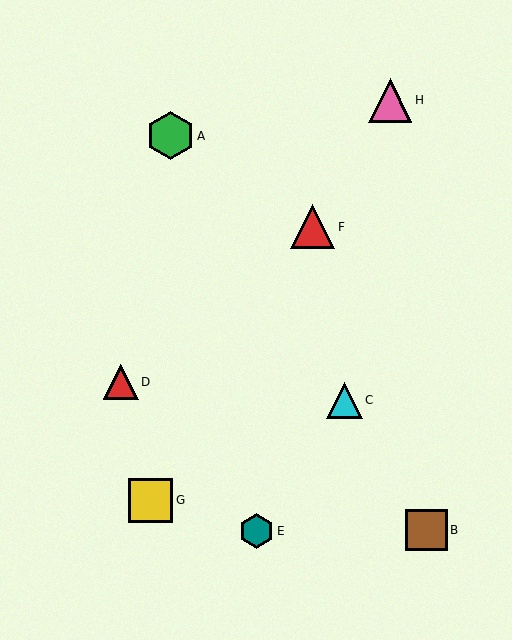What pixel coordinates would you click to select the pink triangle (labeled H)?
Click at (390, 100) to select the pink triangle H.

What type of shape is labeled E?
Shape E is a teal hexagon.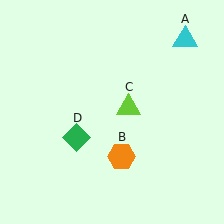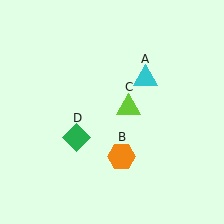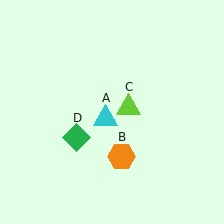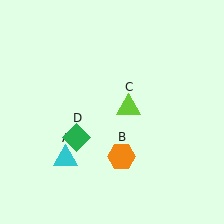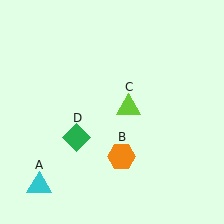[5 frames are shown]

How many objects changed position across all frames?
1 object changed position: cyan triangle (object A).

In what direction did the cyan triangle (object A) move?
The cyan triangle (object A) moved down and to the left.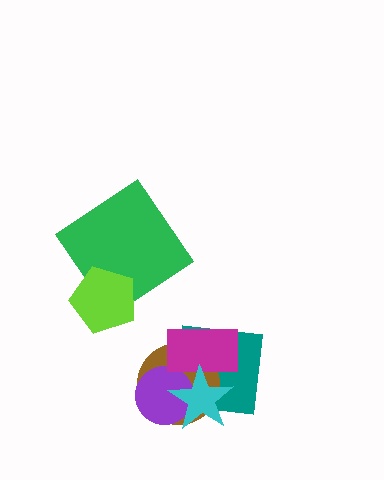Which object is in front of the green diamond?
The lime pentagon is in front of the green diamond.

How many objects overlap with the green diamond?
1 object overlaps with the green diamond.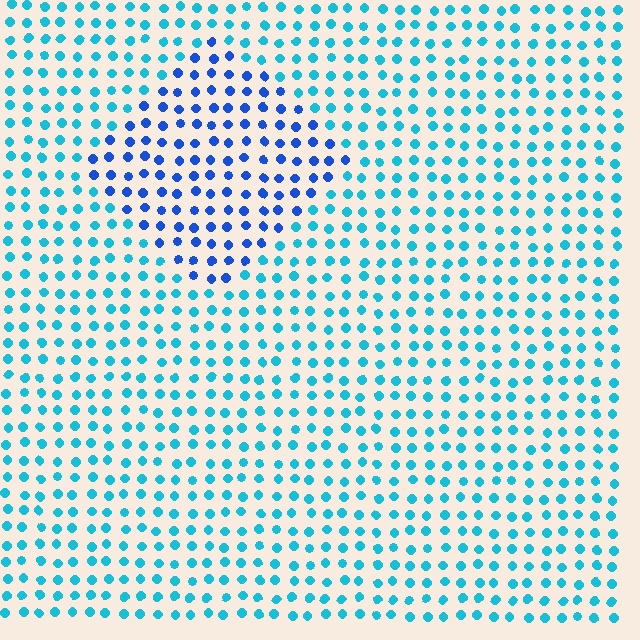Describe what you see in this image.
The image is filled with small cyan elements in a uniform arrangement. A diamond-shaped region is visible where the elements are tinted to a slightly different hue, forming a subtle color boundary.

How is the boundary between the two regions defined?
The boundary is defined purely by a slight shift in hue (about 36 degrees). Spacing, size, and orientation are identical on both sides.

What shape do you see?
I see a diamond.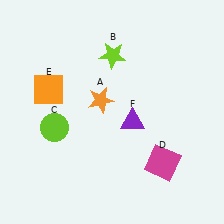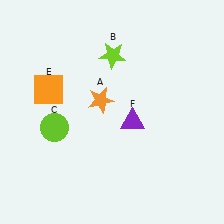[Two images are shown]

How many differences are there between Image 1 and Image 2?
There is 1 difference between the two images.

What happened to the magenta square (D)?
The magenta square (D) was removed in Image 2. It was in the bottom-right area of Image 1.